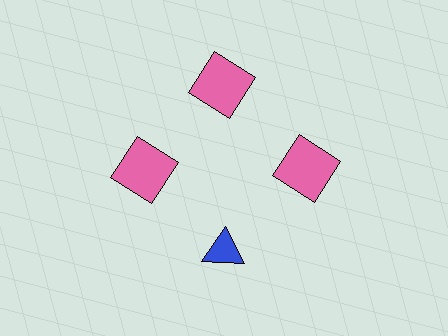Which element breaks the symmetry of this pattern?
The blue triangle at roughly the 6 o'clock position breaks the symmetry. All other shapes are pink squares.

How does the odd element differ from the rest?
It differs in both color (blue instead of pink) and shape (triangle instead of square).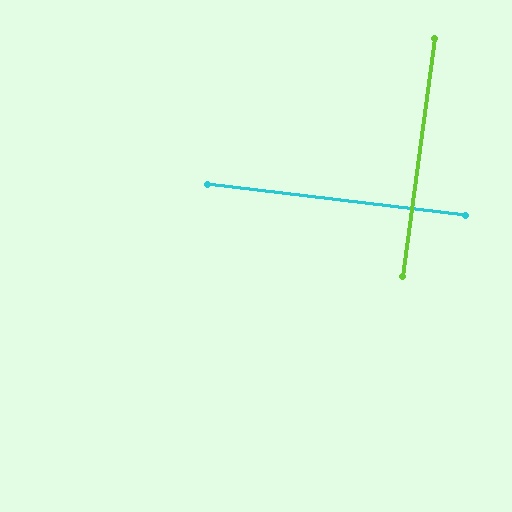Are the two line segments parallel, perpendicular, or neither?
Perpendicular — they meet at approximately 89°.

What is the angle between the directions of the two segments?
Approximately 89 degrees.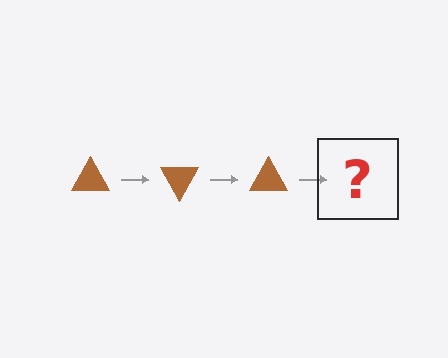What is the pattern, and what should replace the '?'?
The pattern is that the triangle rotates 60 degrees each step. The '?' should be a brown triangle rotated 180 degrees.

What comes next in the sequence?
The next element should be a brown triangle rotated 180 degrees.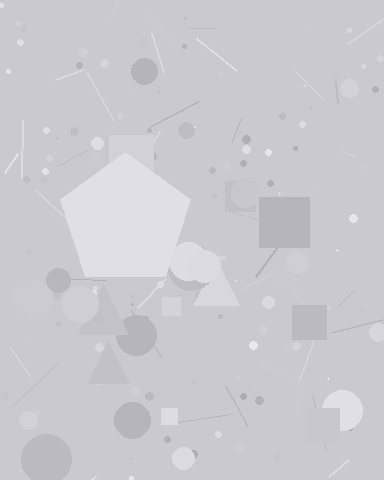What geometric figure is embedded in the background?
A pentagon is embedded in the background.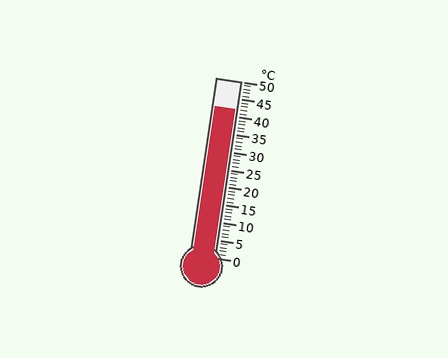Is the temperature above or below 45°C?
The temperature is below 45°C.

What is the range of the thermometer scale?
The thermometer scale ranges from 0°C to 50°C.